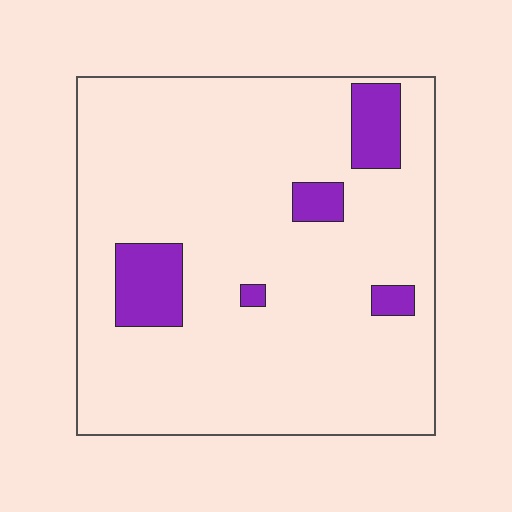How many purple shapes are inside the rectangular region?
5.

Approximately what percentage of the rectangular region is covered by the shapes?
Approximately 10%.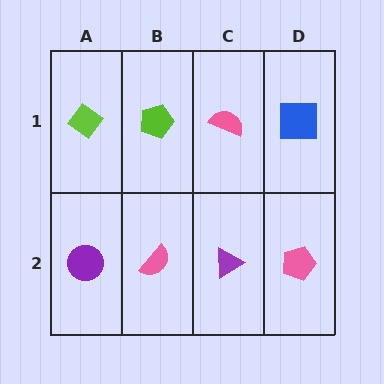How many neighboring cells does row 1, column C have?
3.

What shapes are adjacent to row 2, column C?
A pink semicircle (row 1, column C), a pink semicircle (row 2, column B), a pink pentagon (row 2, column D).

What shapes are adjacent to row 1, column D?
A pink pentagon (row 2, column D), a pink semicircle (row 1, column C).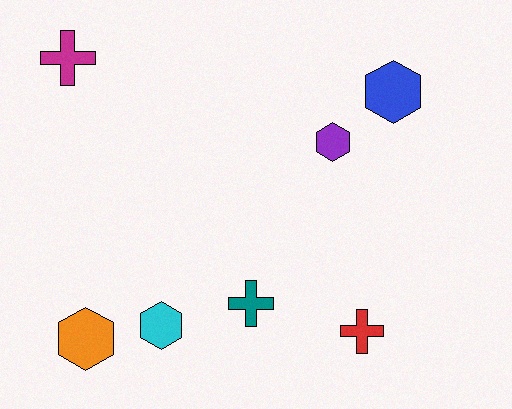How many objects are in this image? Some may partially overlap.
There are 7 objects.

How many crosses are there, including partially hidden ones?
There are 3 crosses.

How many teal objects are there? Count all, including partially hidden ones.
There is 1 teal object.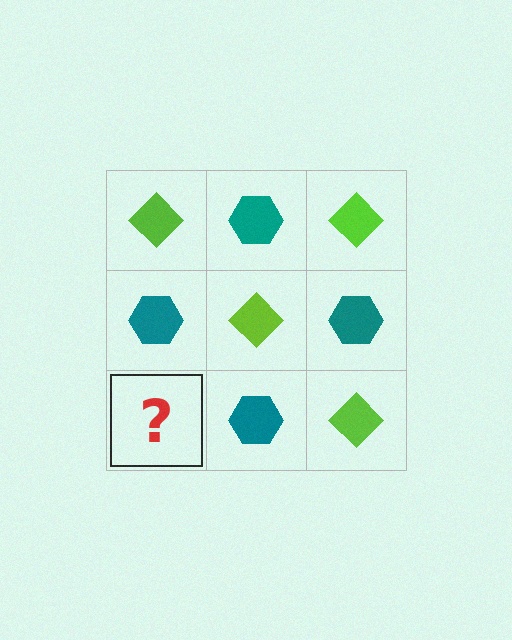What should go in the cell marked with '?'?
The missing cell should contain a lime diamond.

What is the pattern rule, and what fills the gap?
The rule is that it alternates lime diamond and teal hexagon in a checkerboard pattern. The gap should be filled with a lime diamond.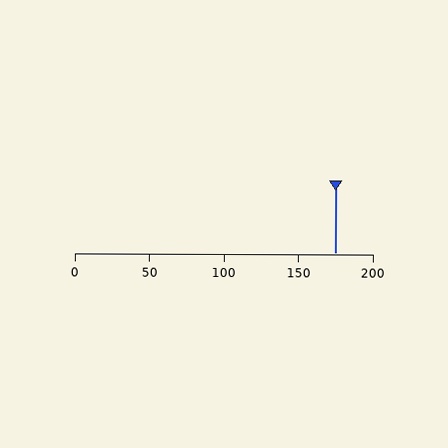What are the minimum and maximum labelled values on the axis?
The axis runs from 0 to 200.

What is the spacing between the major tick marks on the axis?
The major ticks are spaced 50 apart.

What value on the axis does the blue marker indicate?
The marker indicates approximately 175.